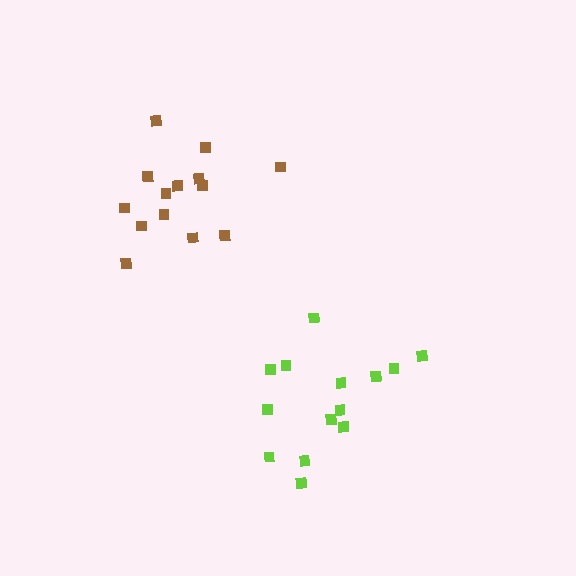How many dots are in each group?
Group 1: 14 dots, Group 2: 14 dots (28 total).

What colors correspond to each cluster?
The clusters are colored: brown, lime.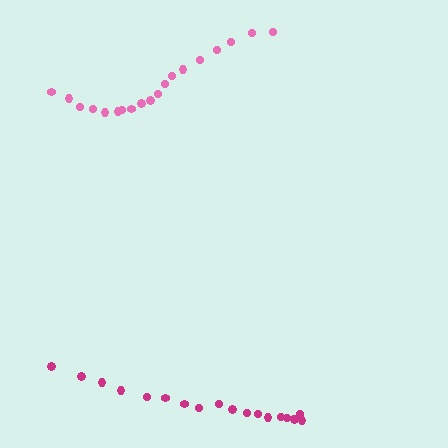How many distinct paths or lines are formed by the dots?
There are 2 distinct paths.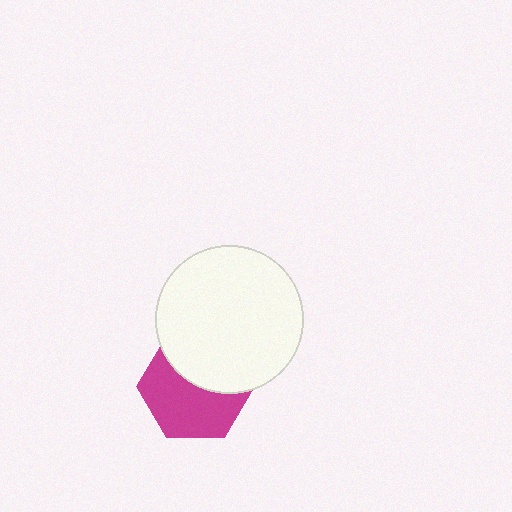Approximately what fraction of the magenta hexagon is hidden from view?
Roughly 42% of the magenta hexagon is hidden behind the white circle.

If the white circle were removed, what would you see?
You would see the complete magenta hexagon.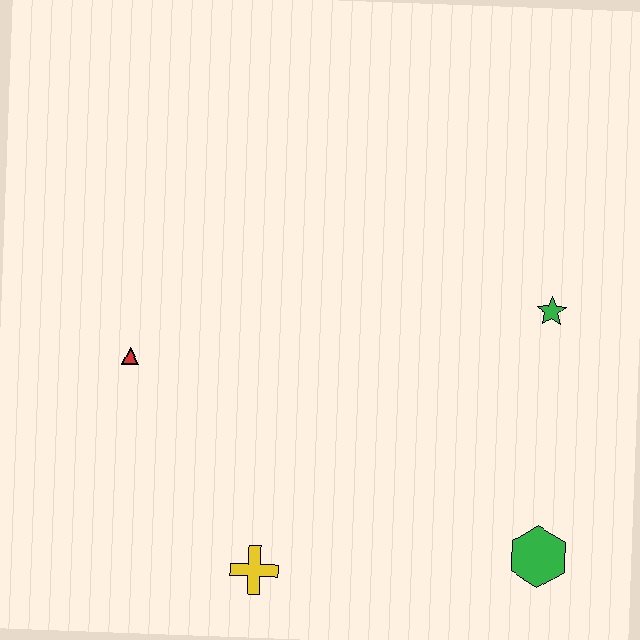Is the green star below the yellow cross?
No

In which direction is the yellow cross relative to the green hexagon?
The yellow cross is to the left of the green hexagon.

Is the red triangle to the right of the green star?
No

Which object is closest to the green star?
The green hexagon is closest to the green star.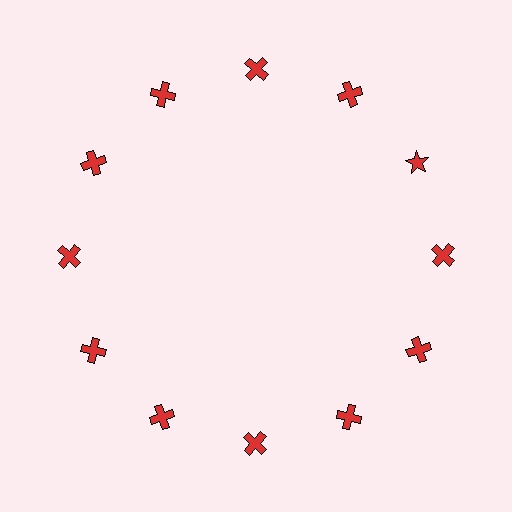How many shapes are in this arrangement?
There are 12 shapes arranged in a ring pattern.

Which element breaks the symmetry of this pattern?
The red star at roughly the 2 o'clock position breaks the symmetry. All other shapes are red crosses.